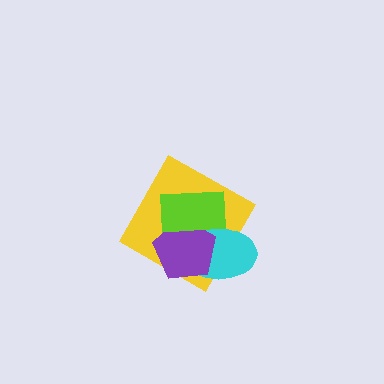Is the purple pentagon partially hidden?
Yes, it is partially covered by another shape.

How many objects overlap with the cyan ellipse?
3 objects overlap with the cyan ellipse.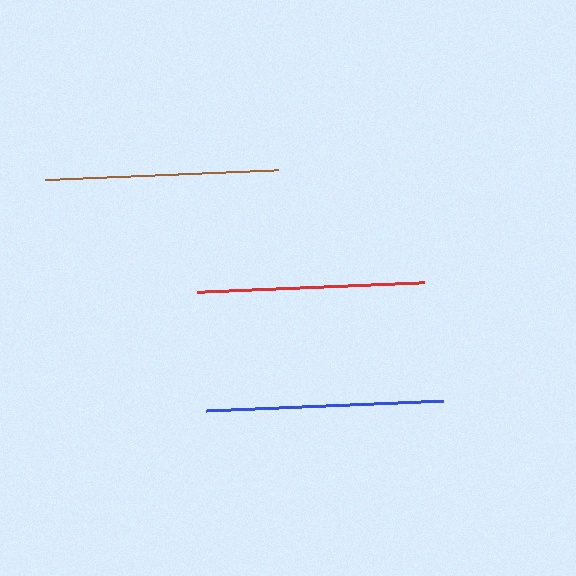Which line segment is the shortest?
The red line is the shortest at approximately 227 pixels.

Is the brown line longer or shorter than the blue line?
The blue line is longer than the brown line.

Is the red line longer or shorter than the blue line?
The blue line is longer than the red line.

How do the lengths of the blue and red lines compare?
The blue and red lines are approximately the same length.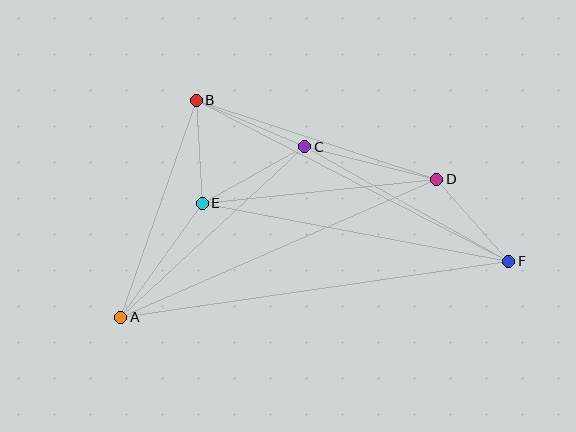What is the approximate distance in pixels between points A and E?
The distance between A and E is approximately 140 pixels.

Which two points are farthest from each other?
Points A and F are farthest from each other.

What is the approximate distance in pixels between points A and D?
The distance between A and D is approximately 345 pixels.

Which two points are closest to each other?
Points B and E are closest to each other.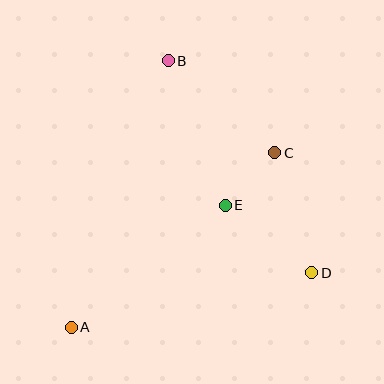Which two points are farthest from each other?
Points A and B are farthest from each other.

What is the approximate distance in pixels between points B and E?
The distance between B and E is approximately 155 pixels.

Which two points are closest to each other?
Points C and E are closest to each other.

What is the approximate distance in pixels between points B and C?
The distance between B and C is approximately 141 pixels.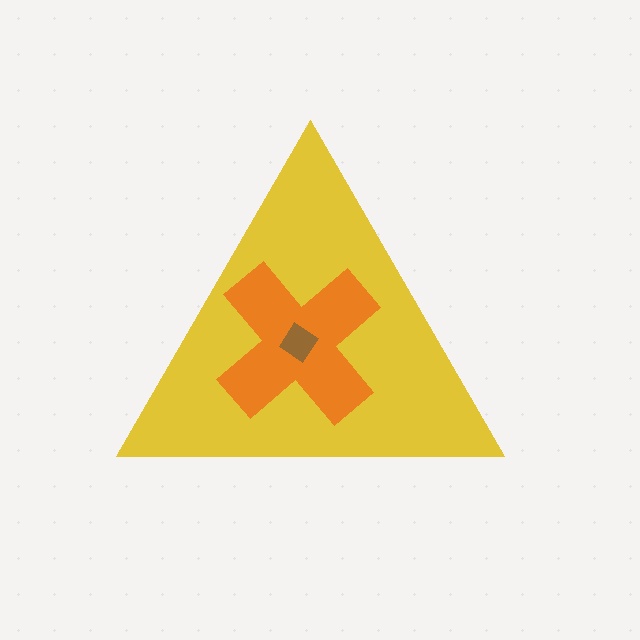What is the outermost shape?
The yellow triangle.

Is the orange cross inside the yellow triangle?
Yes.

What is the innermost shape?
The brown diamond.